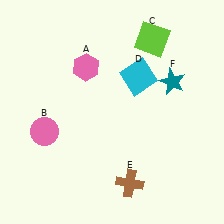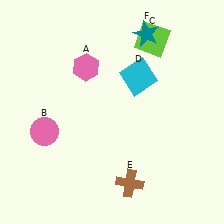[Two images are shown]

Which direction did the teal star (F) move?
The teal star (F) moved up.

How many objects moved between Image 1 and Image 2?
1 object moved between the two images.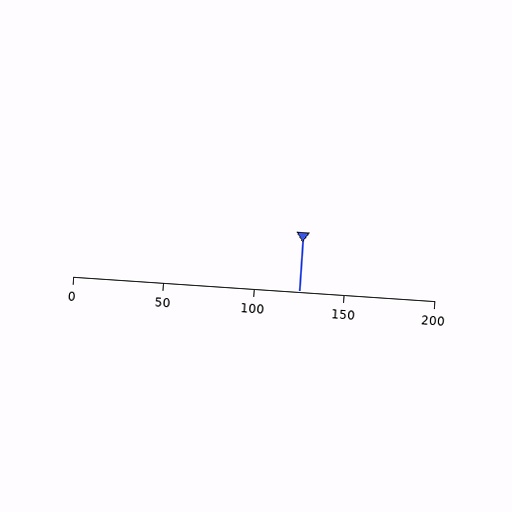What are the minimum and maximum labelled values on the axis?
The axis runs from 0 to 200.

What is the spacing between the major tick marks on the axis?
The major ticks are spaced 50 apart.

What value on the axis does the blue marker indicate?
The marker indicates approximately 125.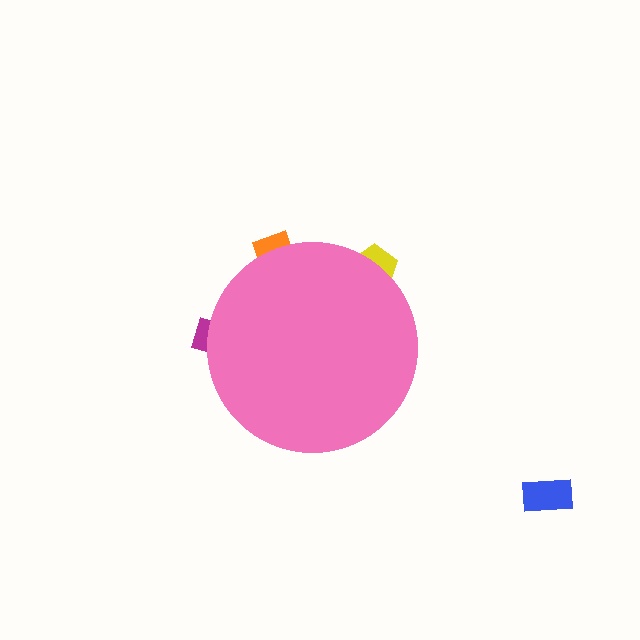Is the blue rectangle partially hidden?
No, the blue rectangle is fully visible.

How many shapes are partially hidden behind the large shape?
3 shapes are partially hidden.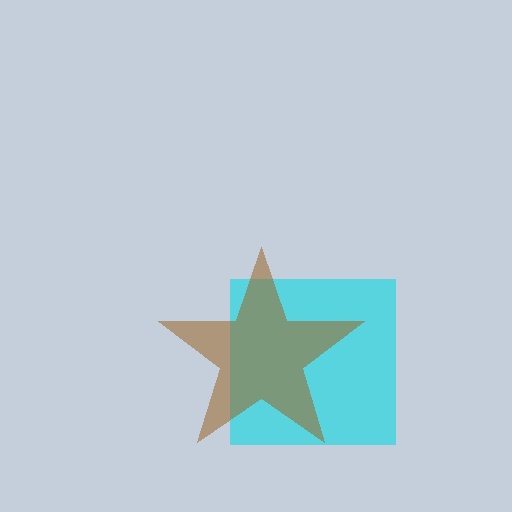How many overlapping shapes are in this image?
There are 2 overlapping shapes in the image.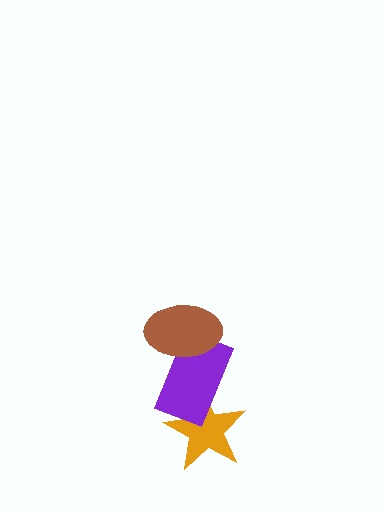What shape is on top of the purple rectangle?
The brown ellipse is on top of the purple rectangle.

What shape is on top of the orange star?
The purple rectangle is on top of the orange star.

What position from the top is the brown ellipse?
The brown ellipse is 1st from the top.